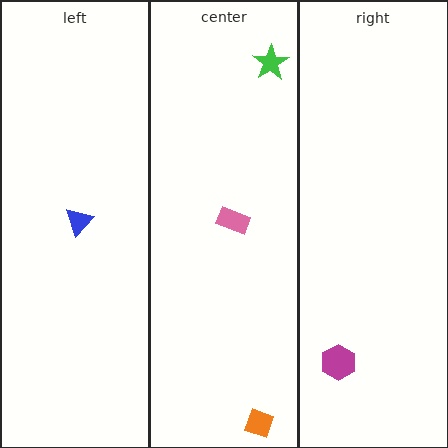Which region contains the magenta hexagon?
The right region.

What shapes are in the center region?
The pink rectangle, the green star, the orange diamond.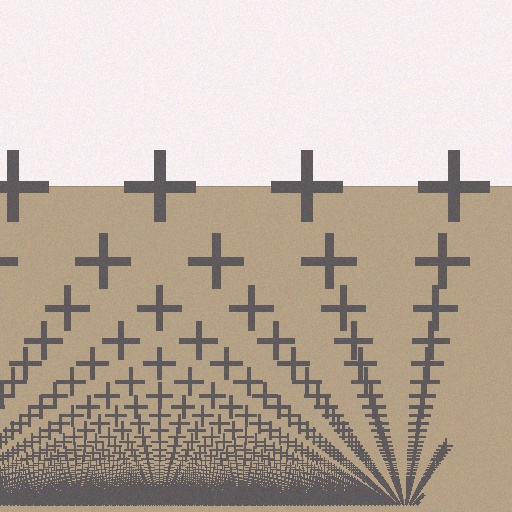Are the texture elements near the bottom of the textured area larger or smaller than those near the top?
Smaller. The gradient is inverted — elements near the bottom are smaller and denser.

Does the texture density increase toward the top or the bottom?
Density increases toward the bottom.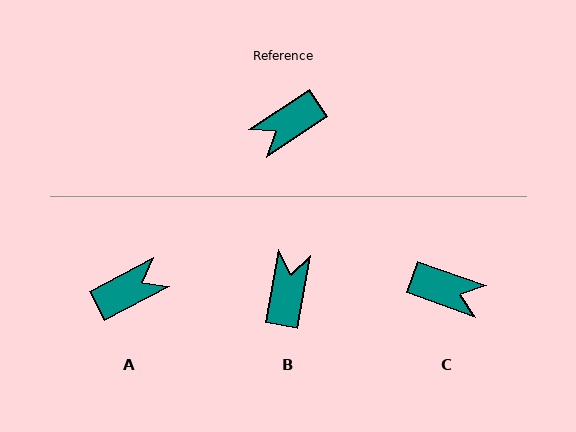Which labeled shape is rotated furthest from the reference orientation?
A, about 175 degrees away.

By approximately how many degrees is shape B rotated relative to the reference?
Approximately 133 degrees clockwise.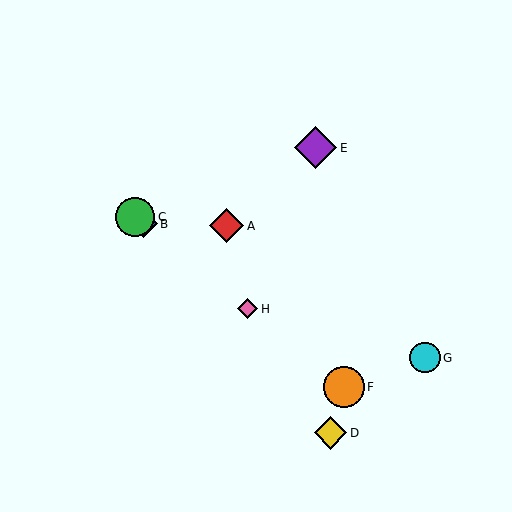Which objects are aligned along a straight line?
Objects B, C, F, H are aligned along a straight line.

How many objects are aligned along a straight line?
4 objects (B, C, F, H) are aligned along a straight line.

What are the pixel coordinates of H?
Object H is at (248, 309).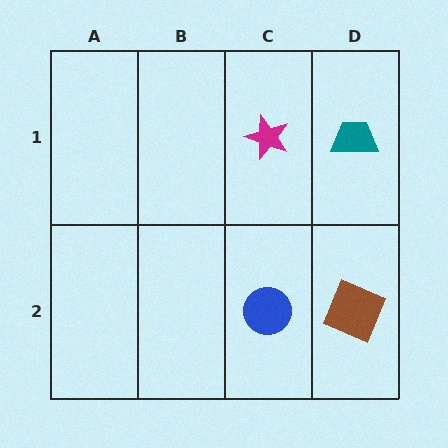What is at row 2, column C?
A blue circle.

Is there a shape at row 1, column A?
No, that cell is empty.